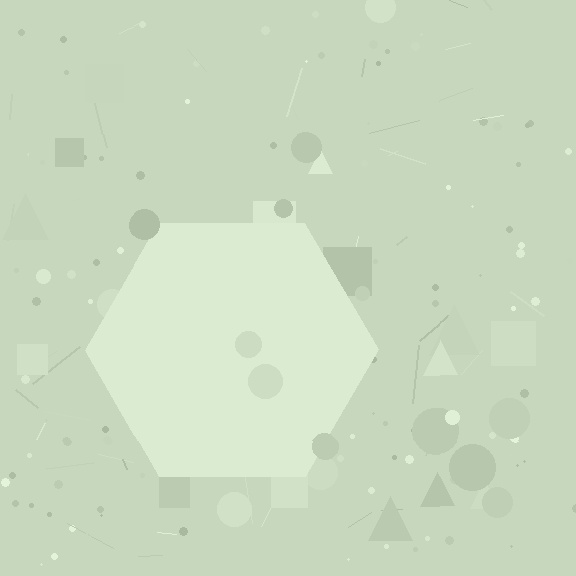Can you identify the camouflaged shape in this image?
The camouflaged shape is a hexagon.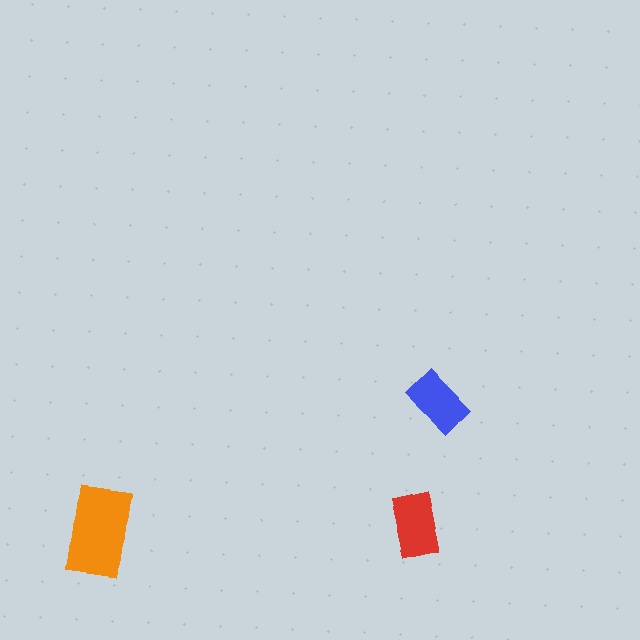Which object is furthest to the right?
The blue rectangle is rightmost.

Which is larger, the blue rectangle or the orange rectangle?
The orange one.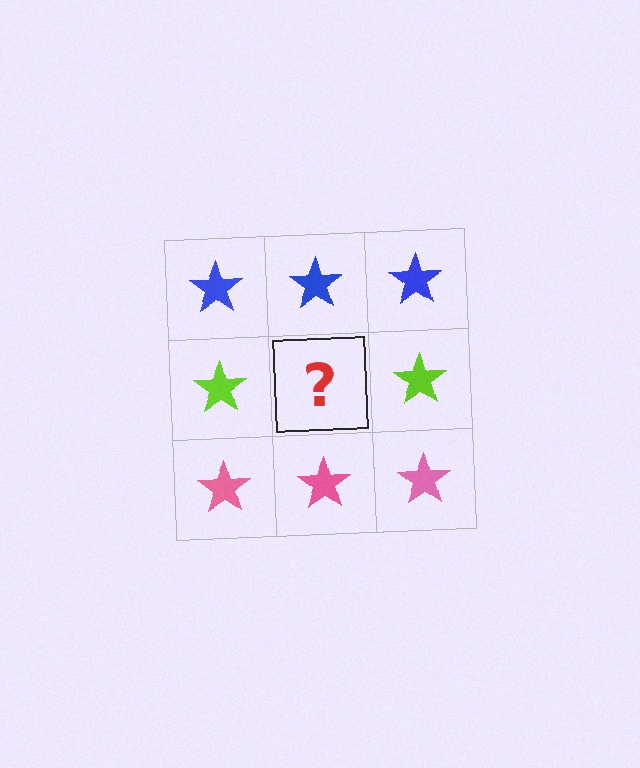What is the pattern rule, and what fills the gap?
The rule is that each row has a consistent color. The gap should be filled with a lime star.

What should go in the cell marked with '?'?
The missing cell should contain a lime star.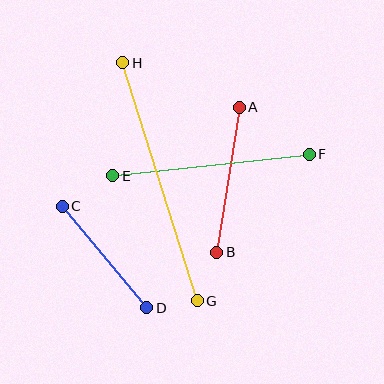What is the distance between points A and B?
The distance is approximately 147 pixels.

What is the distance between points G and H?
The distance is approximately 250 pixels.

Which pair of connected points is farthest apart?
Points G and H are farthest apart.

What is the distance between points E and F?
The distance is approximately 198 pixels.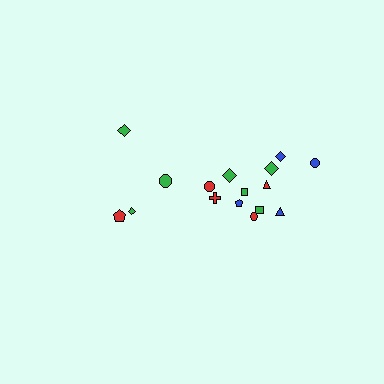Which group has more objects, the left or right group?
The right group.